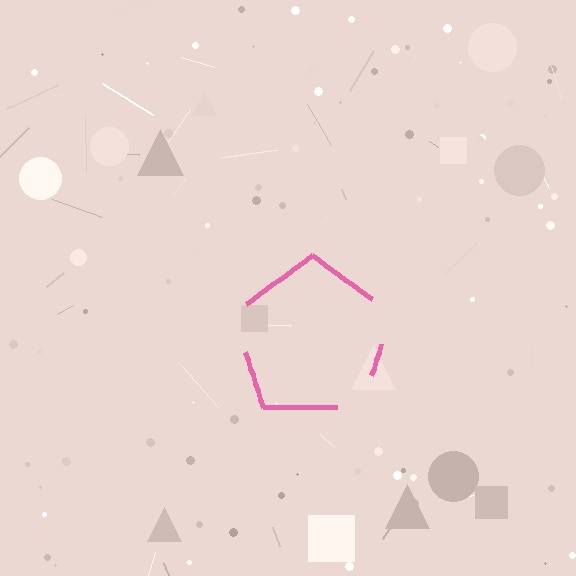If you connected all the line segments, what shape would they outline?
They would outline a pentagon.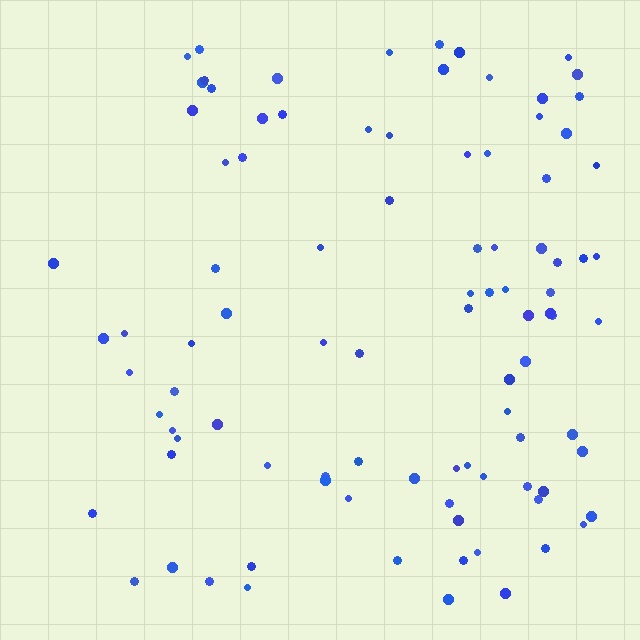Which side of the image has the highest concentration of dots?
The right.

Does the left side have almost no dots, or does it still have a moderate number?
Still a moderate number, just noticeably fewer than the right.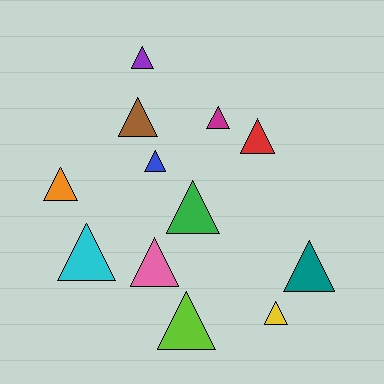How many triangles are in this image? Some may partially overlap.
There are 12 triangles.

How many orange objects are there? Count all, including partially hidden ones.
There is 1 orange object.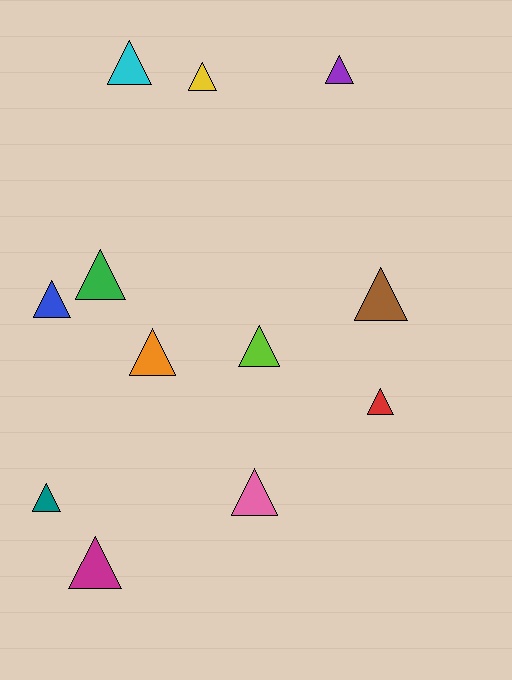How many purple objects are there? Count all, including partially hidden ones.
There is 1 purple object.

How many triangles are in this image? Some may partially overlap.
There are 12 triangles.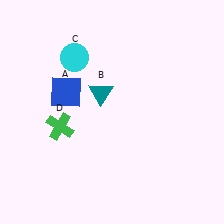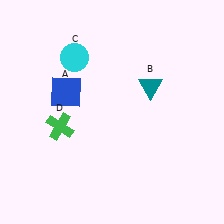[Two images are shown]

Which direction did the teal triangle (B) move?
The teal triangle (B) moved right.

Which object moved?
The teal triangle (B) moved right.